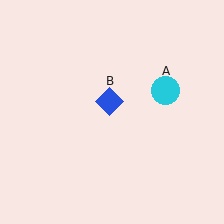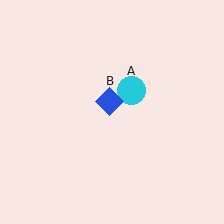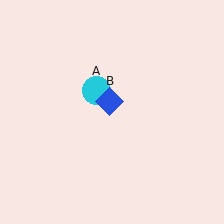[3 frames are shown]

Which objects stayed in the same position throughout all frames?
Blue diamond (object B) remained stationary.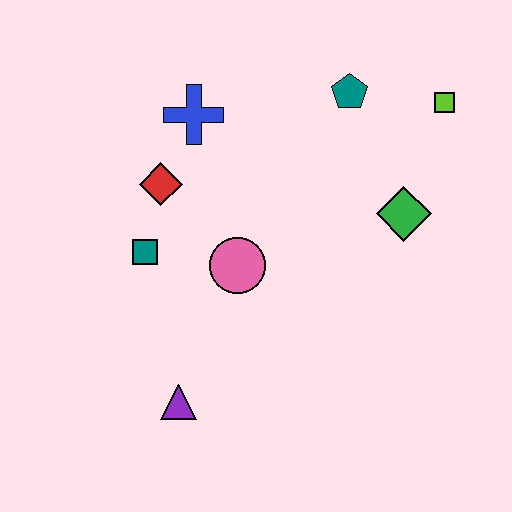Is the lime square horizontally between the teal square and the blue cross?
No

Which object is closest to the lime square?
The teal pentagon is closest to the lime square.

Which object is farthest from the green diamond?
The purple triangle is farthest from the green diamond.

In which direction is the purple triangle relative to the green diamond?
The purple triangle is to the left of the green diamond.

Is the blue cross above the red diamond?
Yes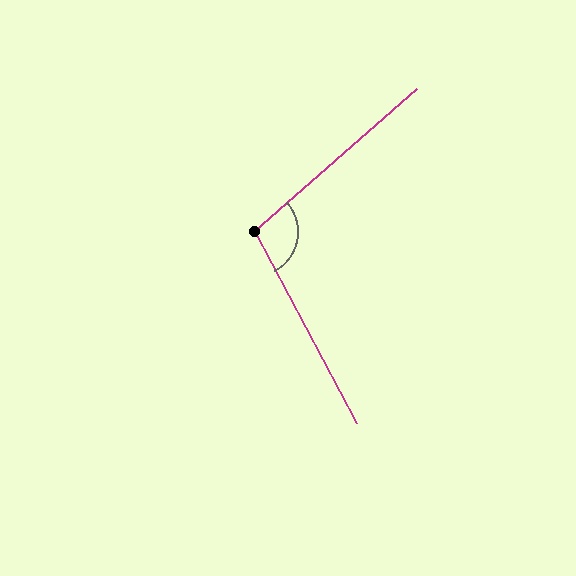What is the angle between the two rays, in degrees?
Approximately 103 degrees.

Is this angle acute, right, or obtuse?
It is obtuse.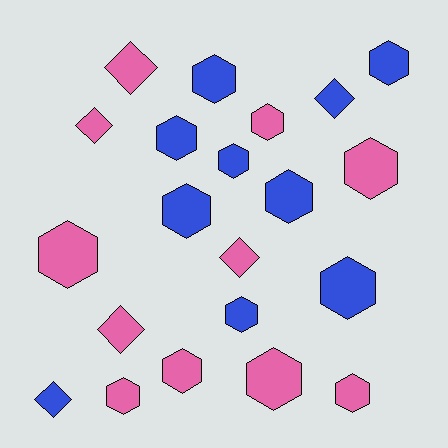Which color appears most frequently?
Pink, with 11 objects.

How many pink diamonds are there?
There are 4 pink diamonds.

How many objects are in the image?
There are 21 objects.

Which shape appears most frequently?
Hexagon, with 15 objects.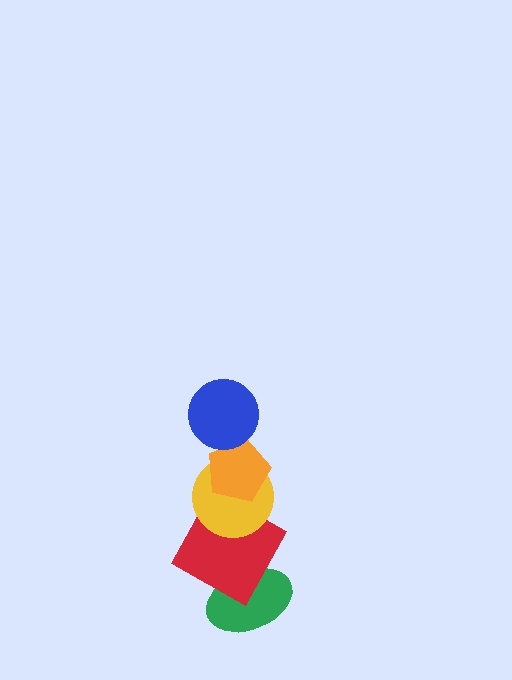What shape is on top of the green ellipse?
The red square is on top of the green ellipse.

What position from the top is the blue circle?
The blue circle is 1st from the top.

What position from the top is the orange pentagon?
The orange pentagon is 2nd from the top.